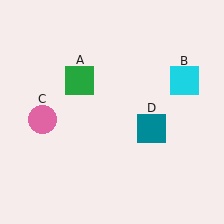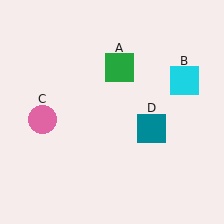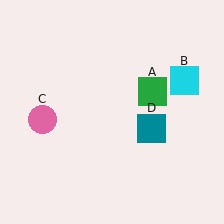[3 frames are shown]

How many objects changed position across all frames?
1 object changed position: green square (object A).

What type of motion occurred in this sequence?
The green square (object A) rotated clockwise around the center of the scene.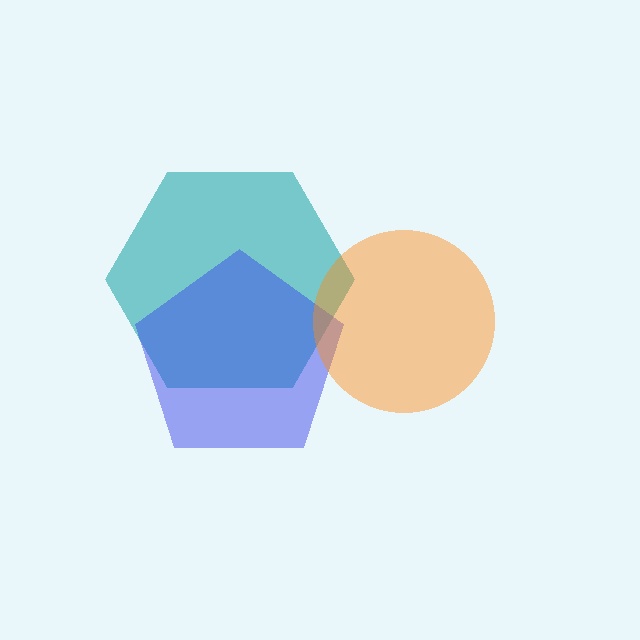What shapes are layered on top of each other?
The layered shapes are: a teal hexagon, a blue pentagon, an orange circle.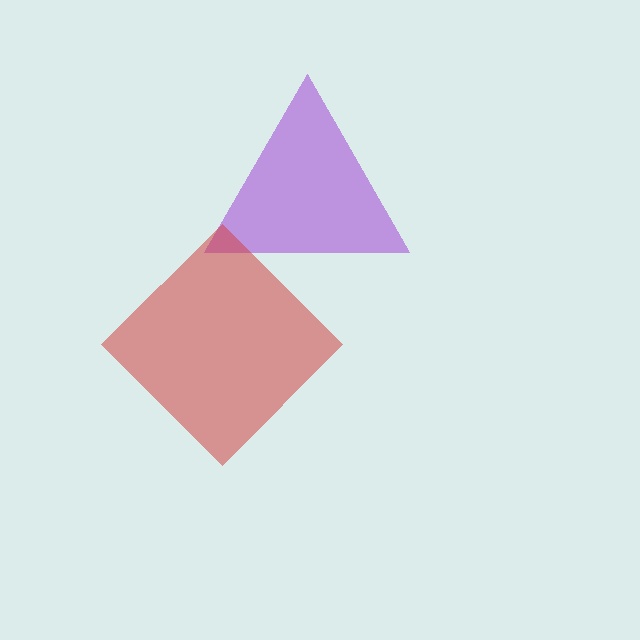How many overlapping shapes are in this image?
There are 2 overlapping shapes in the image.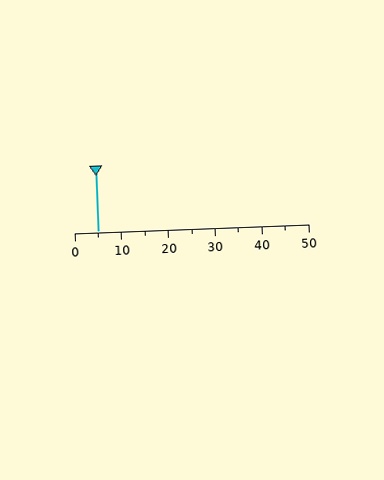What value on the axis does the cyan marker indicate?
The marker indicates approximately 5.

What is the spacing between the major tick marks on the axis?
The major ticks are spaced 10 apart.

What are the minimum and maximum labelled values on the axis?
The axis runs from 0 to 50.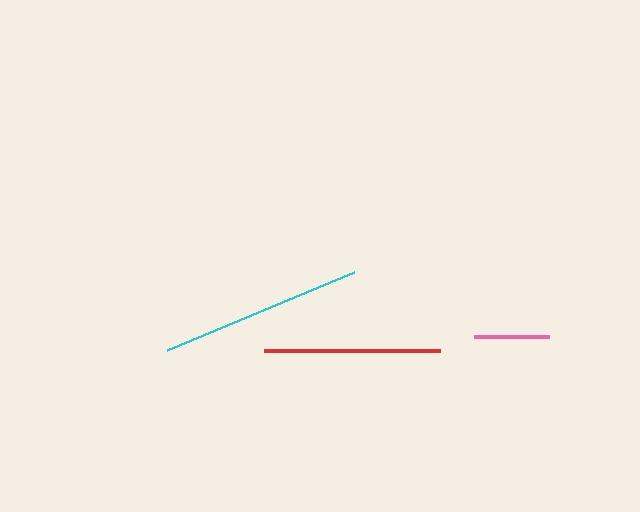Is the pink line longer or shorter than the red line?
The red line is longer than the pink line.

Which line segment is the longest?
The cyan line is the longest at approximately 202 pixels.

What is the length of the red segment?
The red segment is approximately 175 pixels long.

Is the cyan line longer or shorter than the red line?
The cyan line is longer than the red line.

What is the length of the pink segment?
The pink segment is approximately 75 pixels long.